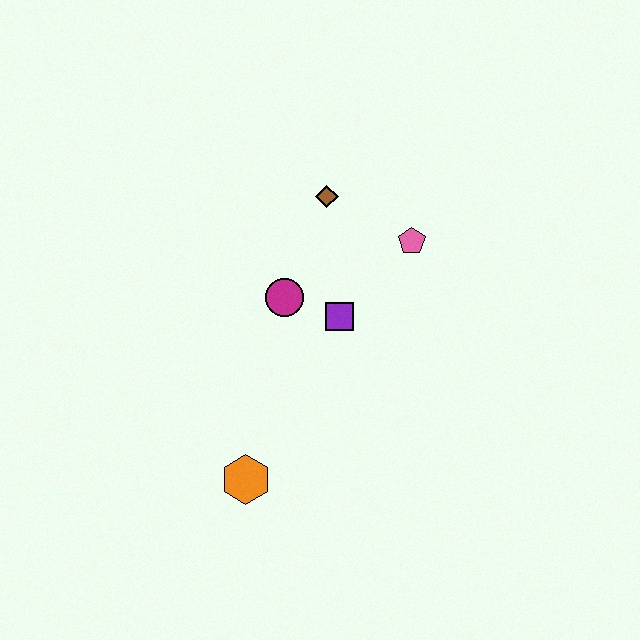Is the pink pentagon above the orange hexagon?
Yes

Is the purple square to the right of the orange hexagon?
Yes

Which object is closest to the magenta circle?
The purple square is closest to the magenta circle.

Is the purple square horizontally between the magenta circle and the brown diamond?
No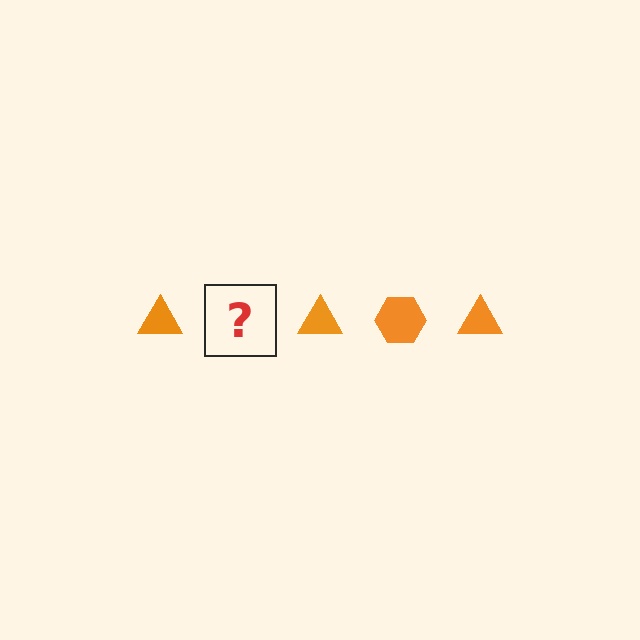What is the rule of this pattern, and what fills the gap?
The rule is that the pattern cycles through triangle, hexagon shapes in orange. The gap should be filled with an orange hexagon.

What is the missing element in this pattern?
The missing element is an orange hexagon.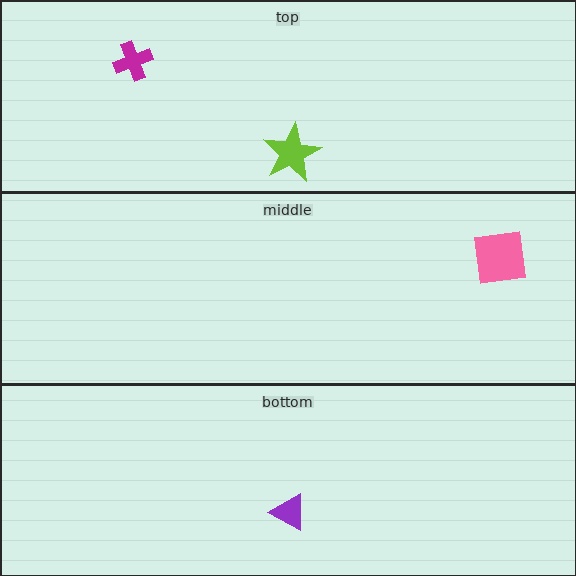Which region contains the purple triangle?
The bottom region.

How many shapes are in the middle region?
1.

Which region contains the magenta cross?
The top region.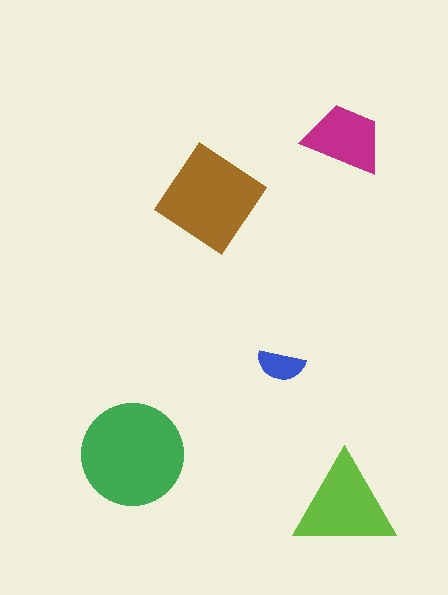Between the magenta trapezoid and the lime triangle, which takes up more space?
The lime triangle.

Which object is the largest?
The green circle.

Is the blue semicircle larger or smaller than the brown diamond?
Smaller.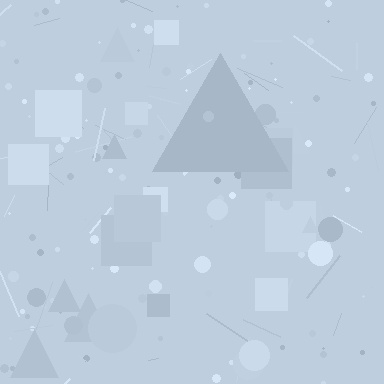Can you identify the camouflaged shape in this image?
The camouflaged shape is a triangle.